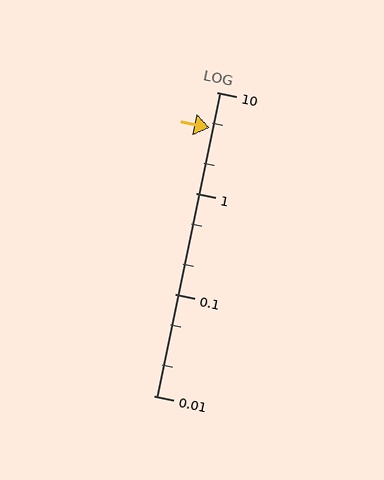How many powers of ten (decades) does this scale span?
The scale spans 3 decades, from 0.01 to 10.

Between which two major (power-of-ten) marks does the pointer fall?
The pointer is between 1 and 10.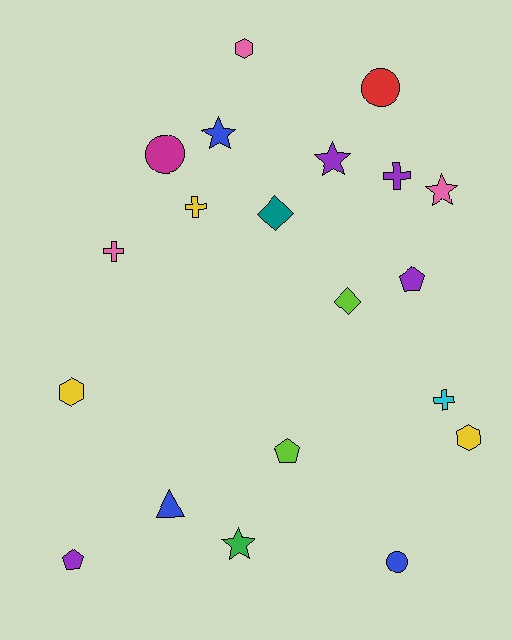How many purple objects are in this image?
There are 4 purple objects.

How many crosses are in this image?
There are 4 crosses.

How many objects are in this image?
There are 20 objects.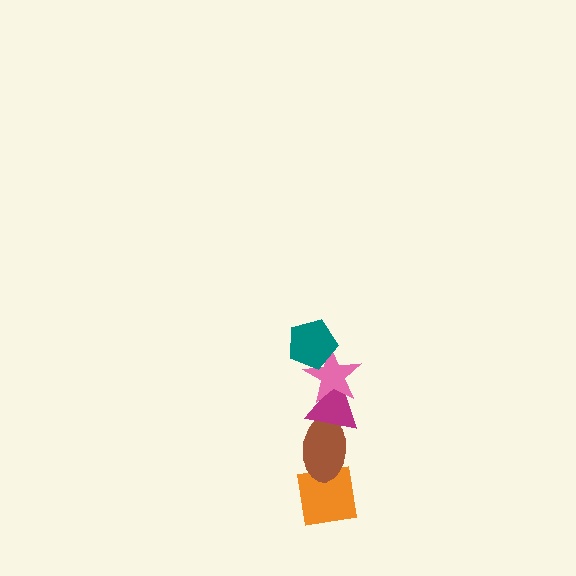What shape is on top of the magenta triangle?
The pink star is on top of the magenta triangle.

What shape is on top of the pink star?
The teal pentagon is on top of the pink star.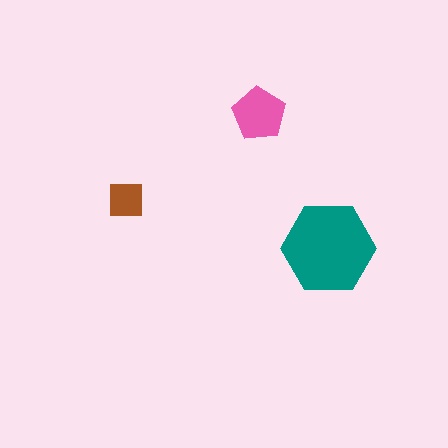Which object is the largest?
The teal hexagon.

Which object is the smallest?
The brown square.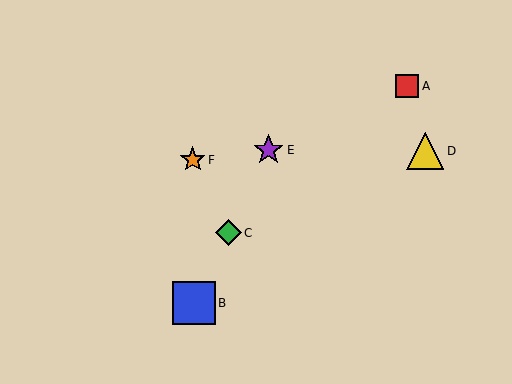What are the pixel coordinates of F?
Object F is at (193, 160).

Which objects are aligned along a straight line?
Objects B, C, E are aligned along a straight line.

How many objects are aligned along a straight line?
3 objects (B, C, E) are aligned along a straight line.